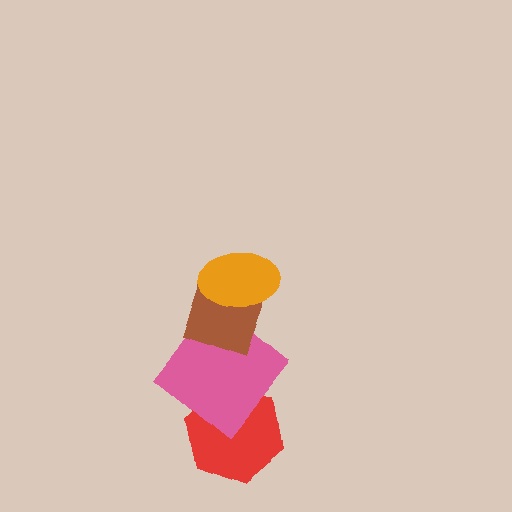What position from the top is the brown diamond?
The brown diamond is 2nd from the top.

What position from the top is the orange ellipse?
The orange ellipse is 1st from the top.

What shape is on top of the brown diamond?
The orange ellipse is on top of the brown diamond.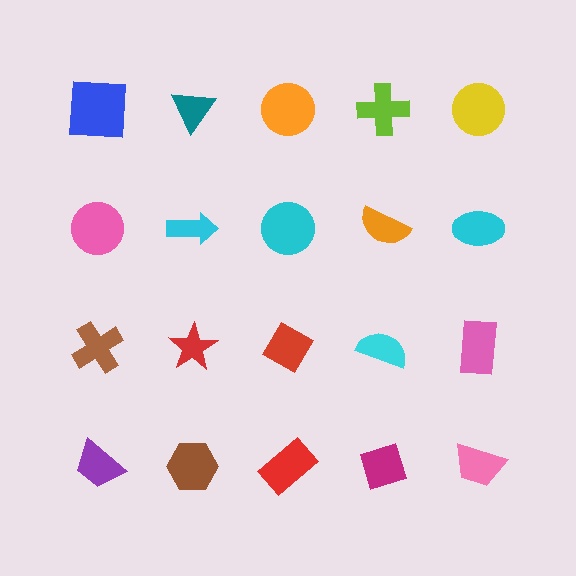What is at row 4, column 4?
A magenta diamond.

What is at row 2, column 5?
A cyan ellipse.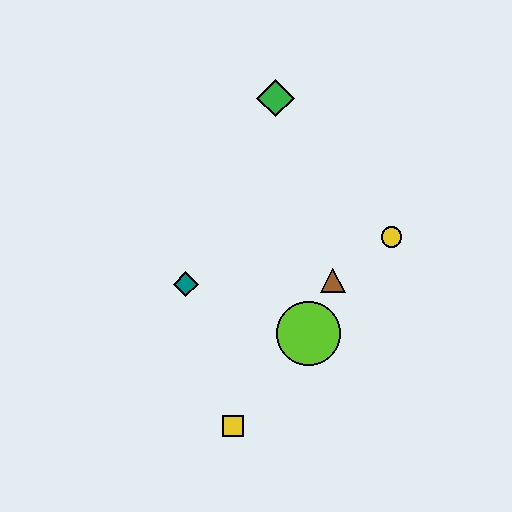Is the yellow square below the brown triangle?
Yes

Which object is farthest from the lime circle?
The green diamond is farthest from the lime circle.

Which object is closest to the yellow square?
The lime circle is closest to the yellow square.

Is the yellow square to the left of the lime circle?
Yes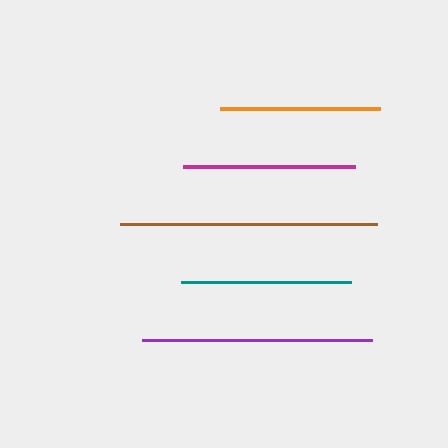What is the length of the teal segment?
The teal segment is approximately 170 pixels long.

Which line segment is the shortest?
The orange line is the shortest at approximately 159 pixels.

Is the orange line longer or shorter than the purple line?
The purple line is longer than the orange line.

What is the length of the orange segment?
The orange segment is approximately 159 pixels long.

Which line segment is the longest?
The brown line is the longest at approximately 258 pixels.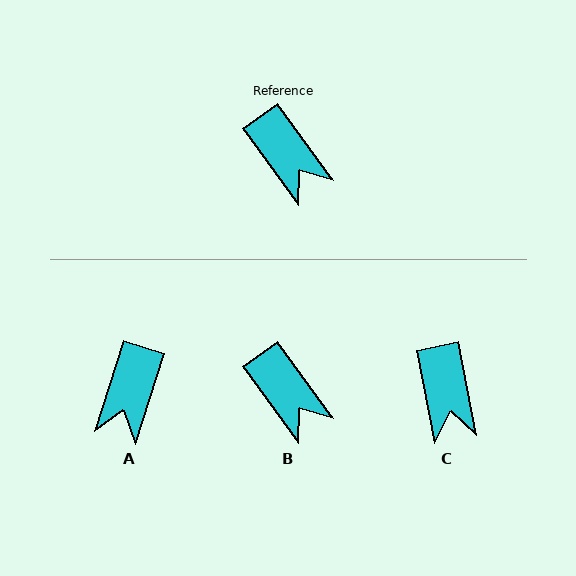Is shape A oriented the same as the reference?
No, it is off by about 54 degrees.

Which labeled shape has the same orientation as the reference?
B.